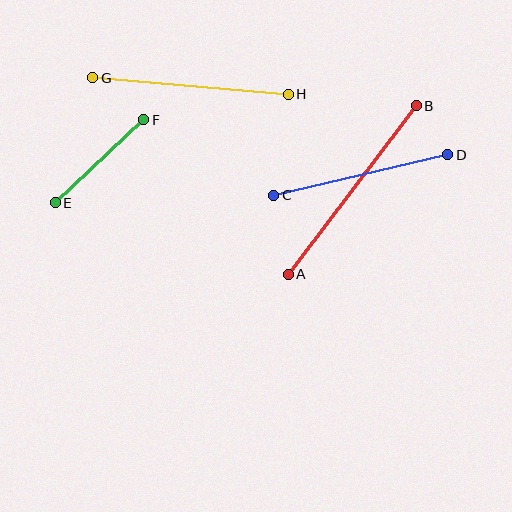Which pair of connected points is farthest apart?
Points A and B are farthest apart.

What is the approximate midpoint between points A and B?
The midpoint is at approximately (352, 190) pixels.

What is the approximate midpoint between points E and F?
The midpoint is at approximately (100, 161) pixels.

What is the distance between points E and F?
The distance is approximately 121 pixels.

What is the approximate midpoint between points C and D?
The midpoint is at approximately (361, 175) pixels.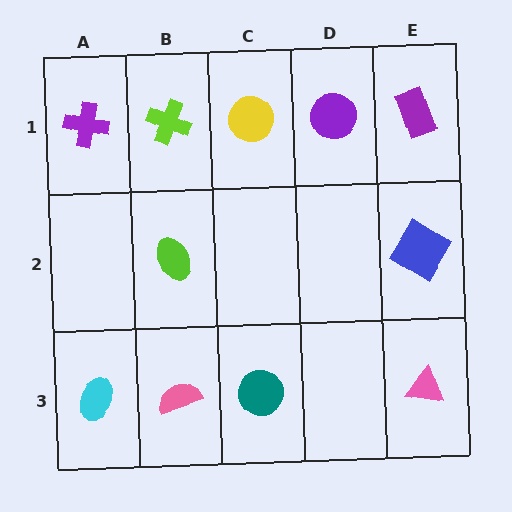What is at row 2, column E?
A blue diamond.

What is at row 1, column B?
A lime cross.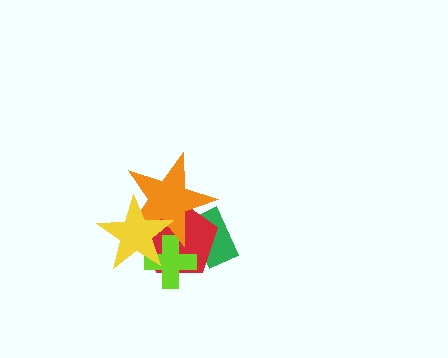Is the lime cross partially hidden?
Yes, it is partially covered by another shape.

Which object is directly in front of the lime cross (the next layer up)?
The orange star is directly in front of the lime cross.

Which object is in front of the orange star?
The yellow star is in front of the orange star.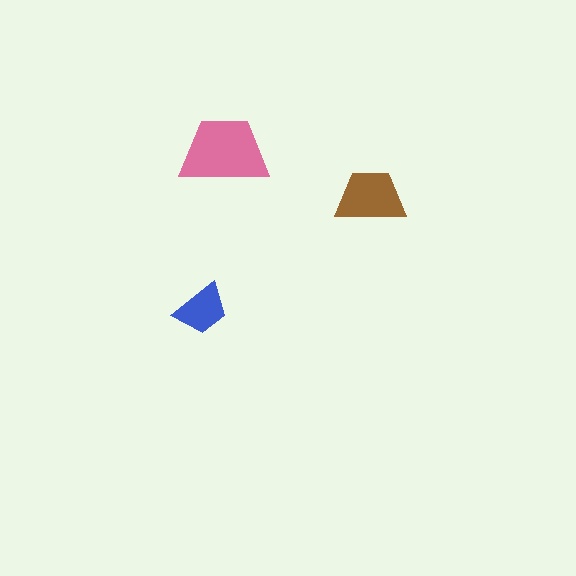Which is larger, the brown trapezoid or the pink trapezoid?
The pink one.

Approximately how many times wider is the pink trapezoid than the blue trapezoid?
About 1.5 times wider.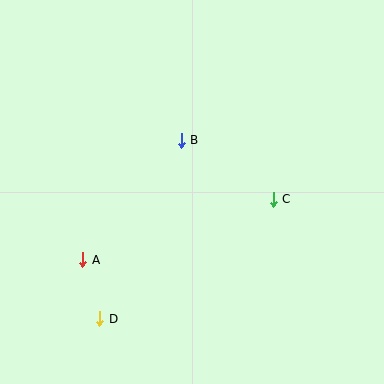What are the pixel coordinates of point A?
Point A is at (83, 260).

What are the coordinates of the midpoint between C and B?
The midpoint between C and B is at (227, 170).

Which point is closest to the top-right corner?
Point C is closest to the top-right corner.